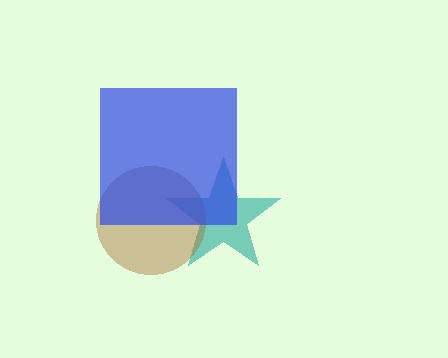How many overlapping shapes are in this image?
There are 3 overlapping shapes in the image.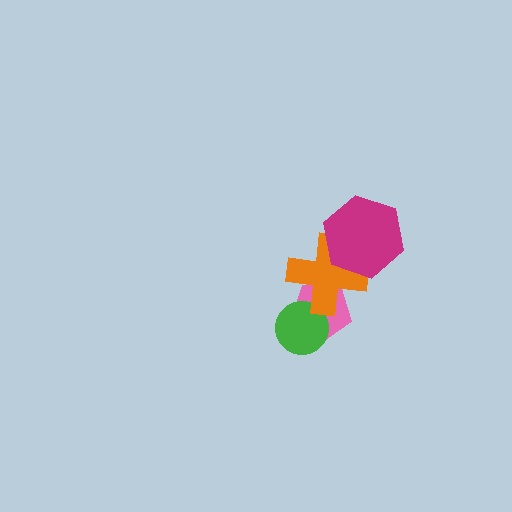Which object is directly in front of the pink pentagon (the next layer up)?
The green circle is directly in front of the pink pentagon.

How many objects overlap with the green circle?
2 objects overlap with the green circle.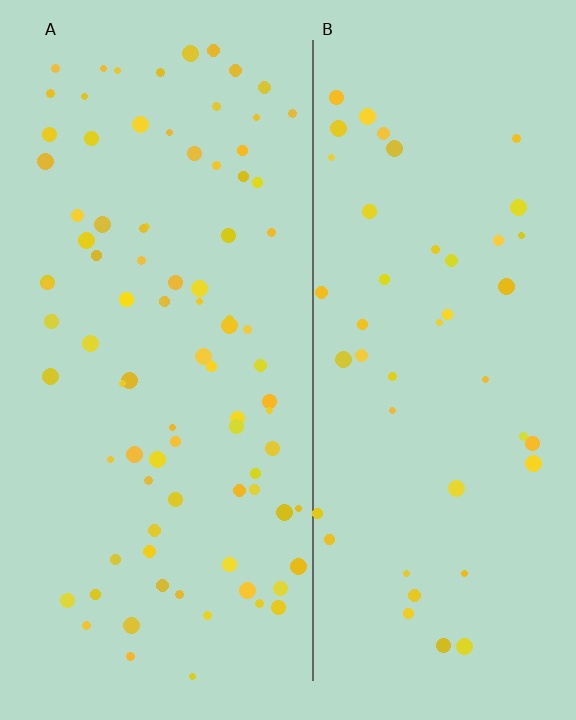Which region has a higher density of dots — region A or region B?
A (the left).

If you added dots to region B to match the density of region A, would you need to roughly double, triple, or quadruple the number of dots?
Approximately double.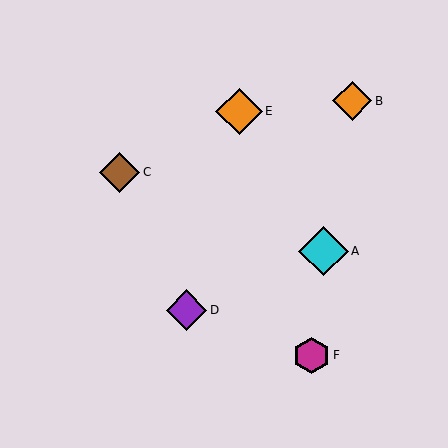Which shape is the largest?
The cyan diamond (labeled A) is the largest.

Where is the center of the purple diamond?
The center of the purple diamond is at (187, 310).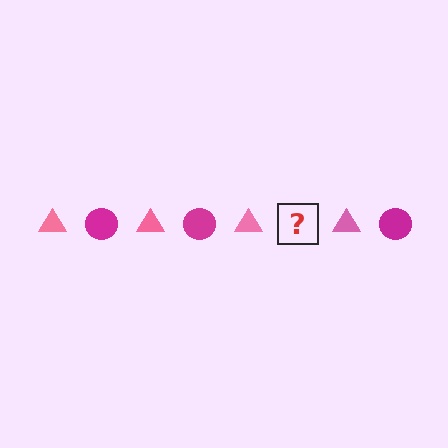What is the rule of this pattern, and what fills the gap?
The rule is that the pattern alternates between pink triangle and magenta circle. The gap should be filled with a magenta circle.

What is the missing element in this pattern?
The missing element is a magenta circle.